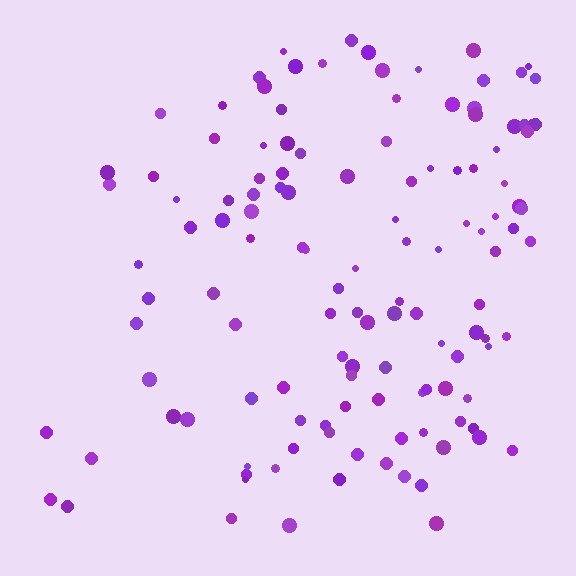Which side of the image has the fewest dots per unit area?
The left.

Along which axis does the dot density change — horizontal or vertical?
Horizontal.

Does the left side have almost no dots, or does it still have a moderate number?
Still a moderate number, just noticeably fewer than the right.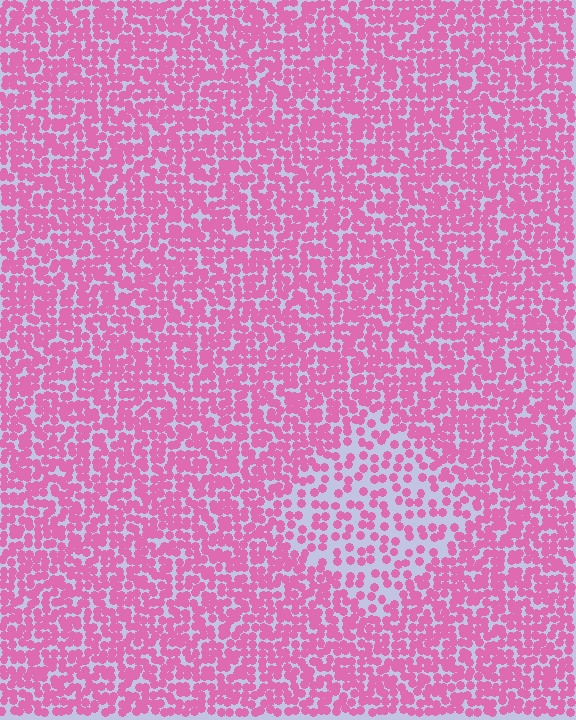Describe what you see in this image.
The image contains small pink elements arranged at two different densities. A diamond-shaped region is visible where the elements are less densely packed than the surrounding area.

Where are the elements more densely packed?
The elements are more densely packed outside the diamond boundary.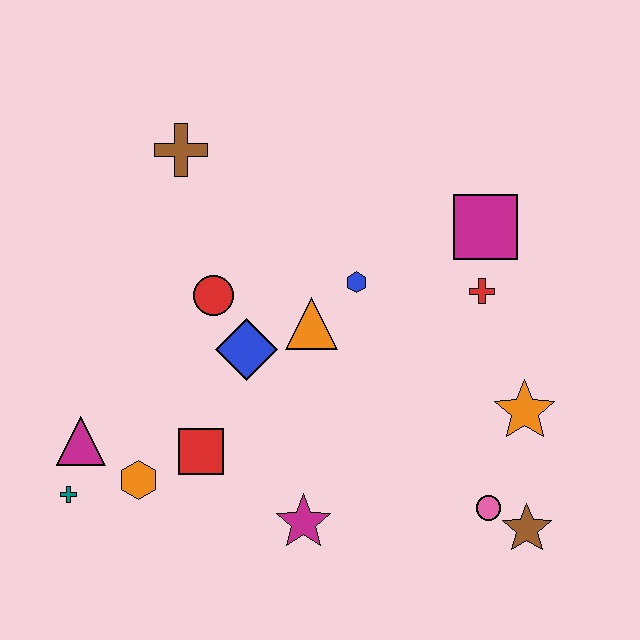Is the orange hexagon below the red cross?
Yes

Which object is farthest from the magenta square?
The teal cross is farthest from the magenta square.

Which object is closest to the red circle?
The blue diamond is closest to the red circle.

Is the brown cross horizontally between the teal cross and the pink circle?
Yes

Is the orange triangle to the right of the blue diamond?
Yes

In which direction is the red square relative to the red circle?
The red square is below the red circle.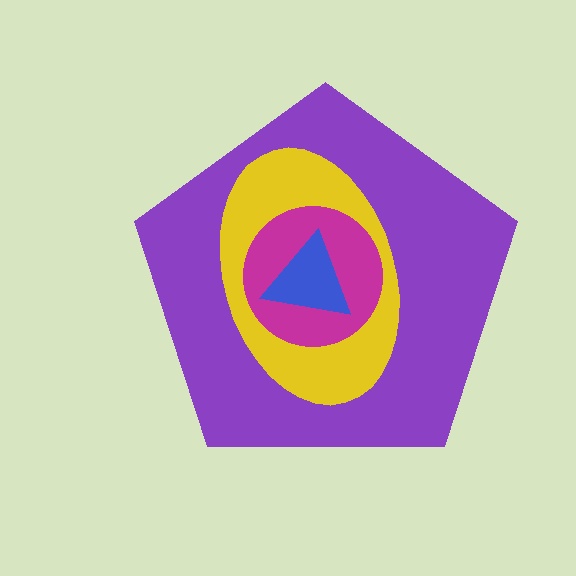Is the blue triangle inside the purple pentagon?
Yes.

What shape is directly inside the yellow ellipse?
The magenta circle.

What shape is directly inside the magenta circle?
The blue triangle.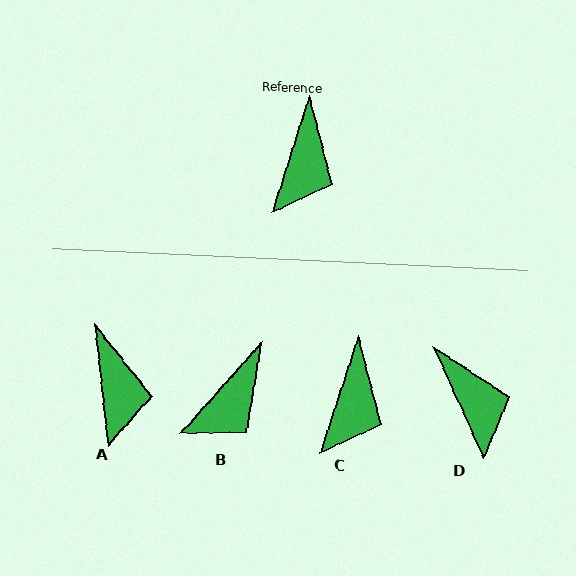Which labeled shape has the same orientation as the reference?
C.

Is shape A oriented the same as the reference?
No, it is off by about 24 degrees.